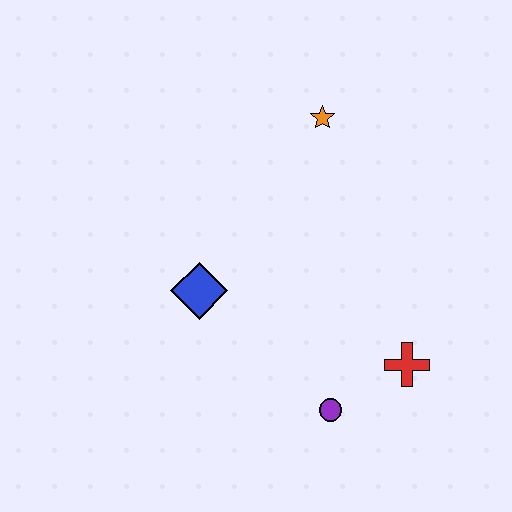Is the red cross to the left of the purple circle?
No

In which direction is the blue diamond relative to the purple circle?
The blue diamond is to the left of the purple circle.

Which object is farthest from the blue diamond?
The red cross is farthest from the blue diamond.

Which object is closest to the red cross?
The purple circle is closest to the red cross.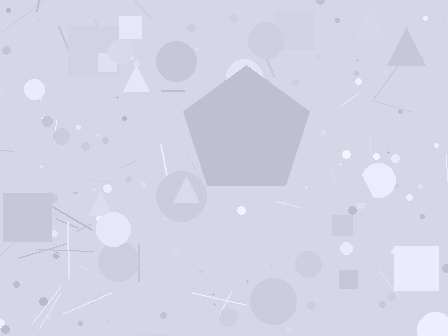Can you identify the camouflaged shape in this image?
The camouflaged shape is a pentagon.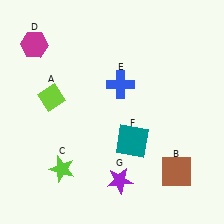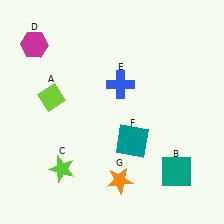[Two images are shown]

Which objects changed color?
B changed from brown to teal. G changed from purple to orange.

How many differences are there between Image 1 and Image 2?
There are 2 differences between the two images.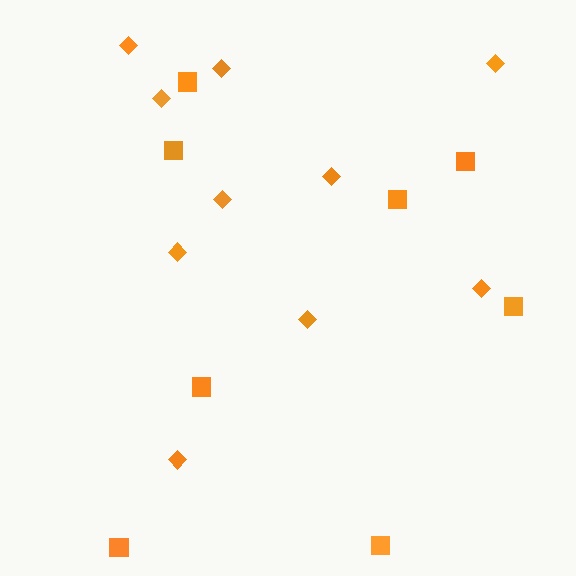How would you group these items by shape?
There are 2 groups: one group of diamonds (10) and one group of squares (8).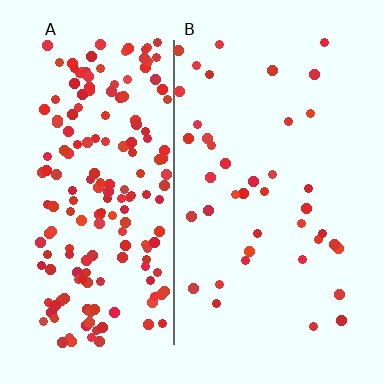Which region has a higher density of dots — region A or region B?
A (the left).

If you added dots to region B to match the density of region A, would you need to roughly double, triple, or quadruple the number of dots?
Approximately quadruple.